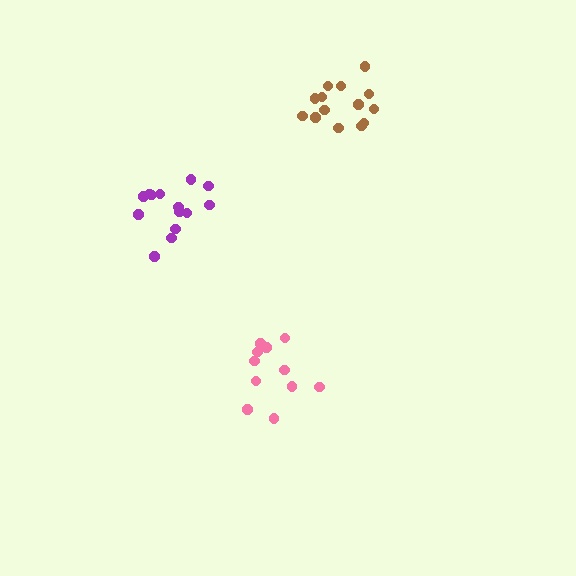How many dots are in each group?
Group 1: 14 dots, Group 2: 11 dots, Group 3: 14 dots (39 total).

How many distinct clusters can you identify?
There are 3 distinct clusters.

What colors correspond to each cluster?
The clusters are colored: brown, pink, purple.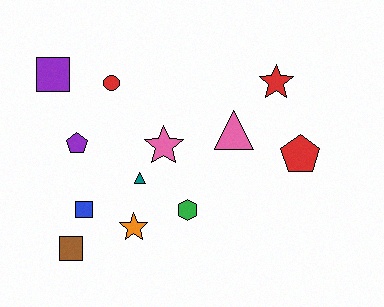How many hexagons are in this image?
There is 1 hexagon.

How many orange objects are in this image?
There is 1 orange object.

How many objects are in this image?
There are 12 objects.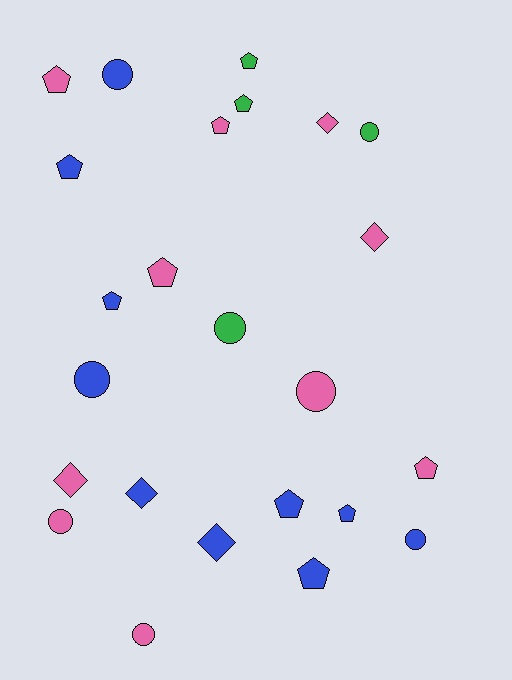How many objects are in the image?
There are 24 objects.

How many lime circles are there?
There are no lime circles.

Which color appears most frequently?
Blue, with 10 objects.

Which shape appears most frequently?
Pentagon, with 11 objects.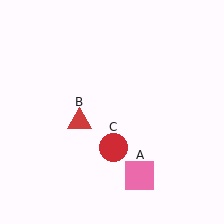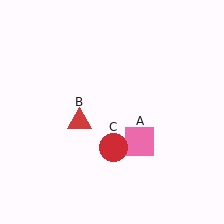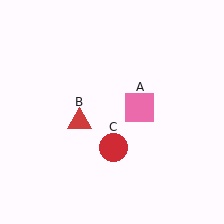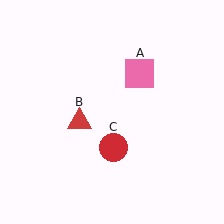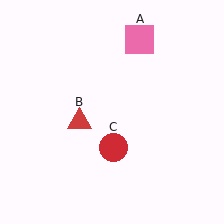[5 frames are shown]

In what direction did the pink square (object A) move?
The pink square (object A) moved up.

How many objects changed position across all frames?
1 object changed position: pink square (object A).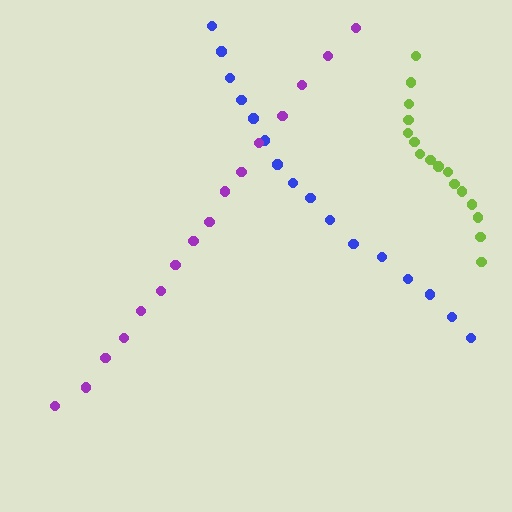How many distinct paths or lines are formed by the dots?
There are 3 distinct paths.